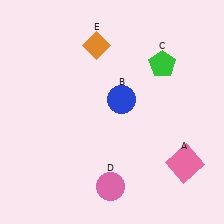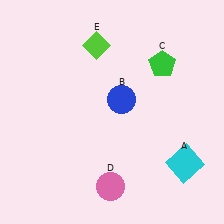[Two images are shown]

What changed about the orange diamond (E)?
In Image 1, E is orange. In Image 2, it changed to lime.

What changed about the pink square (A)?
In Image 1, A is pink. In Image 2, it changed to cyan.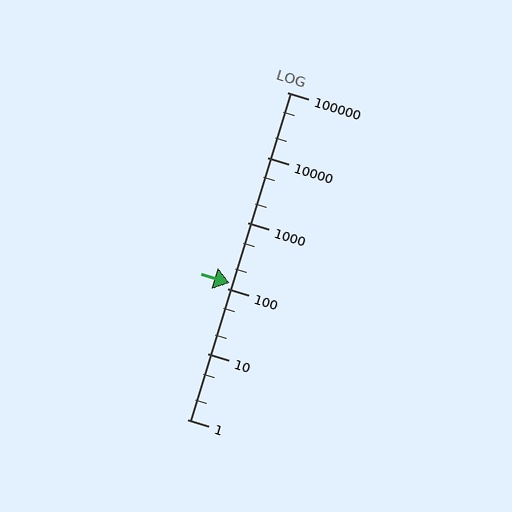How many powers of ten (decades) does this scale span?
The scale spans 5 decades, from 1 to 100000.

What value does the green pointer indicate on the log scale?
The pointer indicates approximately 120.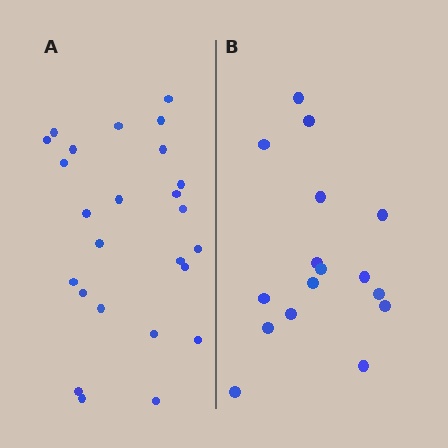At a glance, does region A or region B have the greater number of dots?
Region A (the left region) has more dots.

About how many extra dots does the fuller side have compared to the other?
Region A has roughly 8 or so more dots than region B.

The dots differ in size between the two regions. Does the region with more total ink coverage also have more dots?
No. Region B has more total ink coverage because its dots are larger, but region A actually contains more individual dots. Total area can be misleading — the number of items is what matters here.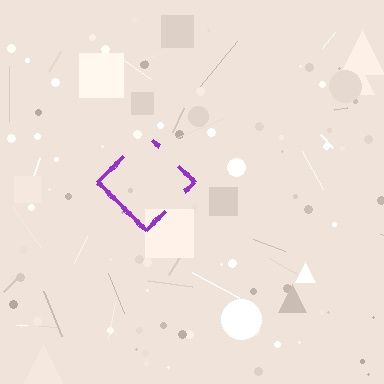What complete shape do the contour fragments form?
The contour fragments form a diamond.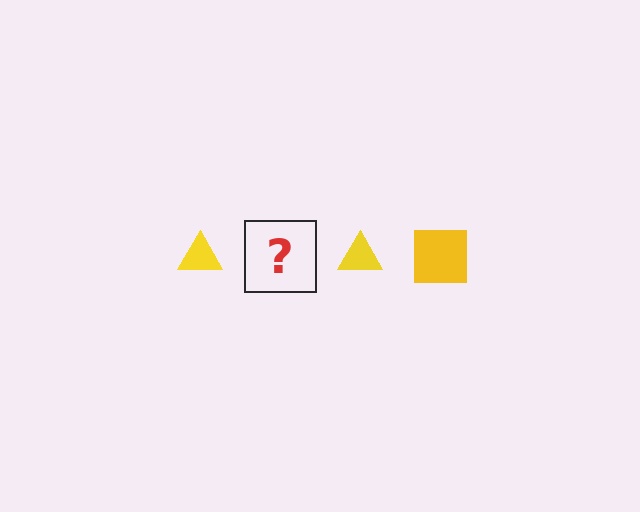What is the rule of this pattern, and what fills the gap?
The rule is that the pattern cycles through triangle, square shapes in yellow. The gap should be filled with a yellow square.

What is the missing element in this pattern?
The missing element is a yellow square.